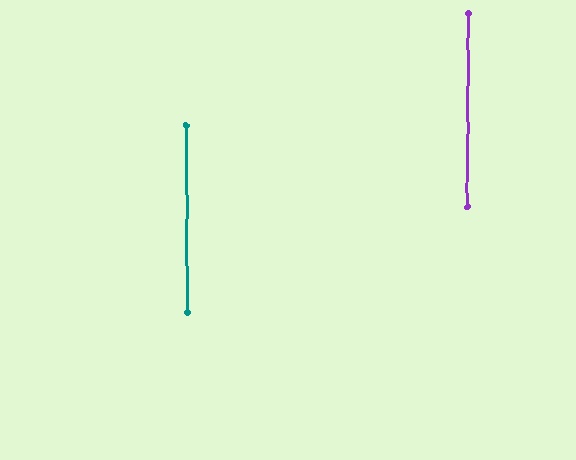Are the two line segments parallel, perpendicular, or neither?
Parallel — their directions differ by only 0.9°.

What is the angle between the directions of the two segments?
Approximately 1 degree.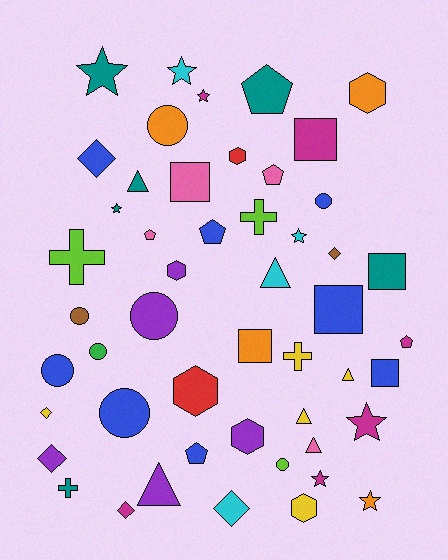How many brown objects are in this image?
There are 2 brown objects.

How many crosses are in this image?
There are 4 crosses.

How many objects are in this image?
There are 50 objects.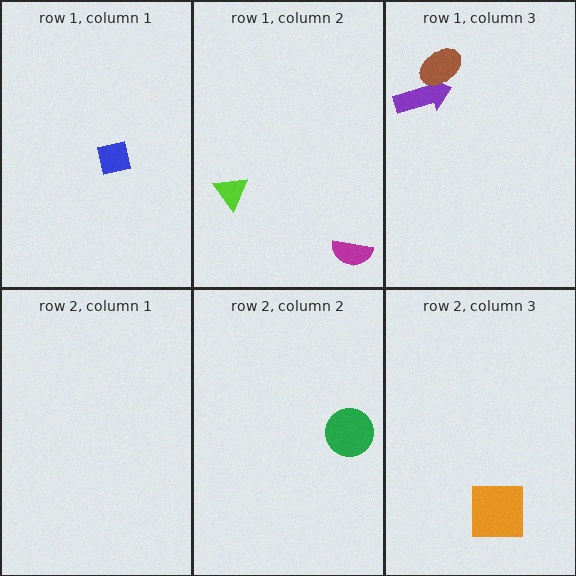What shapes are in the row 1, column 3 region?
The purple arrow, the brown ellipse.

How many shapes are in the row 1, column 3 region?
2.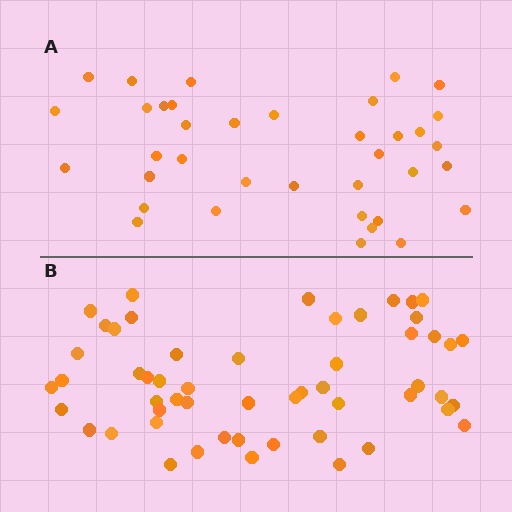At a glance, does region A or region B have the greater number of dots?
Region B (the bottom region) has more dots.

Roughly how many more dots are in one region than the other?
Region B has approximately 15 more dots than region A.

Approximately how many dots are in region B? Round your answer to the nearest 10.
About 50 dots. (The exact count is 54, which rounds to 50.)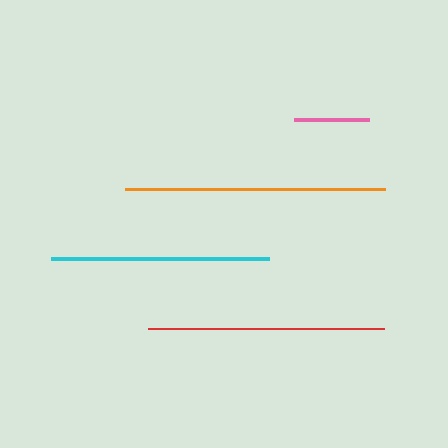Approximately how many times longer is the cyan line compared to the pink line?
The cyan line is approximately 2.9 times the length of the pink line.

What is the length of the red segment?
The red segment is approximately 236 pixels long.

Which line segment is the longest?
The orange line is the longest at approximately 260 pixels.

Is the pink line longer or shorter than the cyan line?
The cyan line is longer than the pink line.